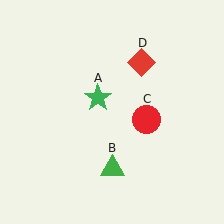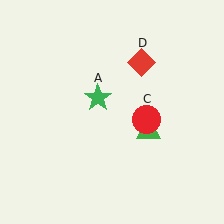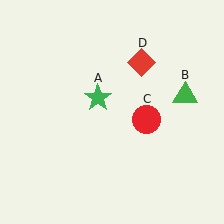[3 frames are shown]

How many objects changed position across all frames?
1 object changed position: green triangle (object B).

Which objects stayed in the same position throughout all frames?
Green star (object A) and red circle (object C) and red diamond (object D) remained stationary.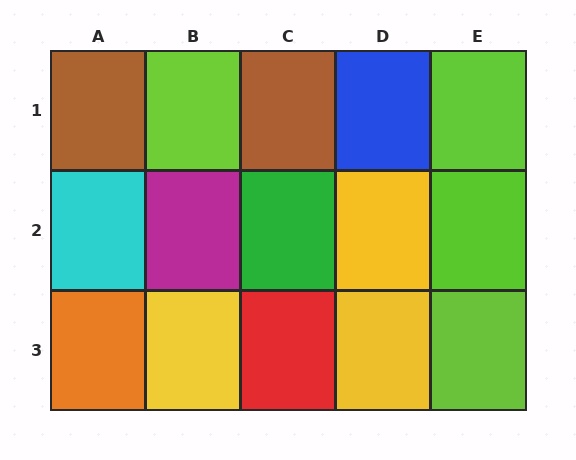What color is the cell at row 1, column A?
Brown.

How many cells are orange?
1 cell is orange.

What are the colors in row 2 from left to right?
Cyan, magenta, green, yellow, lime.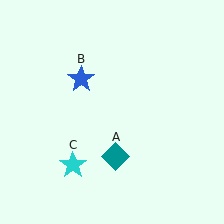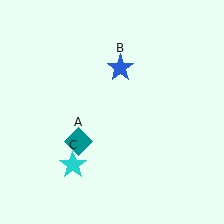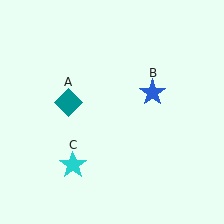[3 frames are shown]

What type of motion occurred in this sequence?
The teal diamond (object A), blue star (object B) rotated clockwise around the center of the scene.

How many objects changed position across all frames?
2 objects changed position: teal diamond (object A), blue star (object B).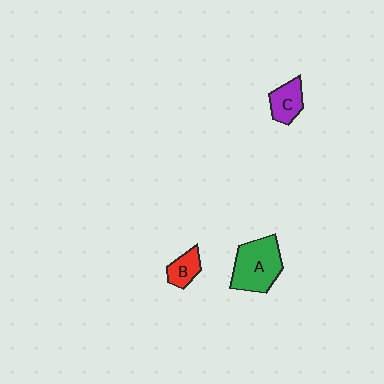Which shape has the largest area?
Shape A (green).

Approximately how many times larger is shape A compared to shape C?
Approximately 1.9 times.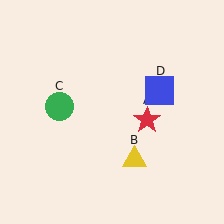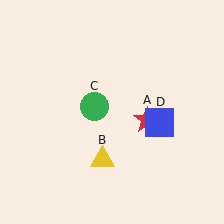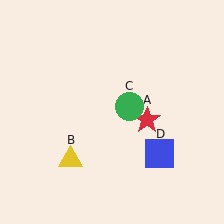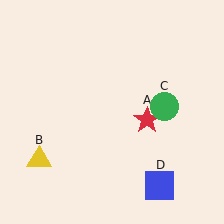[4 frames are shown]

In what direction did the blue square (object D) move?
The blue square (object D) moved down.